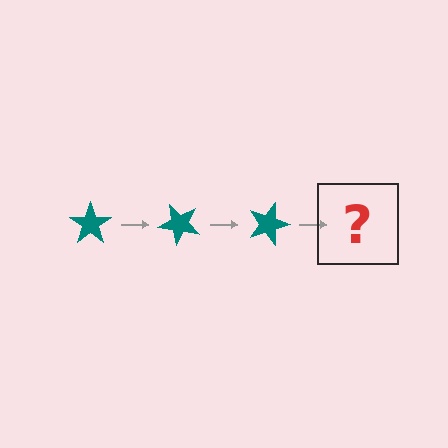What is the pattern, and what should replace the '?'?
The pattern is that the star rotates 45 degrees each step. The '?' should be a teal star rotated 135 degrees.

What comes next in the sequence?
The next element should be a teal star rotated 135 degrees.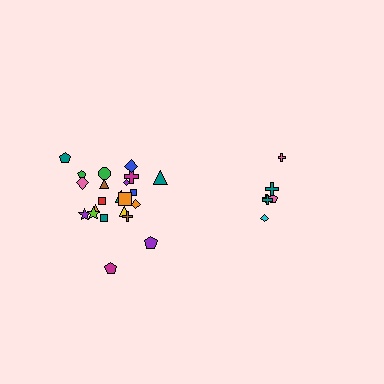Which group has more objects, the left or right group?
The left group.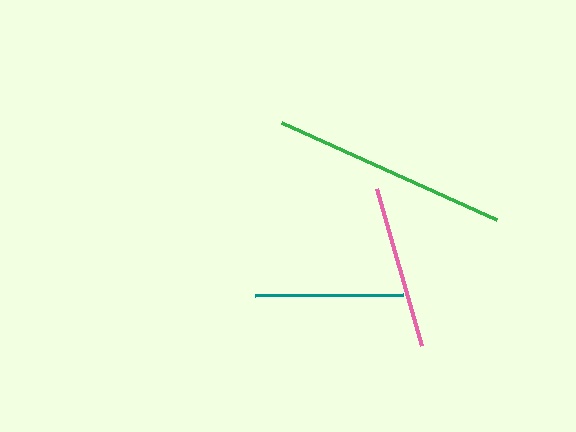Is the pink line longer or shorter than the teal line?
The pink line is longer than the teal line.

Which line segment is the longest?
The green line is the longest at approximately 236 pixels.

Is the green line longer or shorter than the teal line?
The green line is longer than the teal line.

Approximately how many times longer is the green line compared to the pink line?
The green line is approximately 1.4 times the length of the pink line.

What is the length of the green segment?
The green segment is approximately 236 pixels long.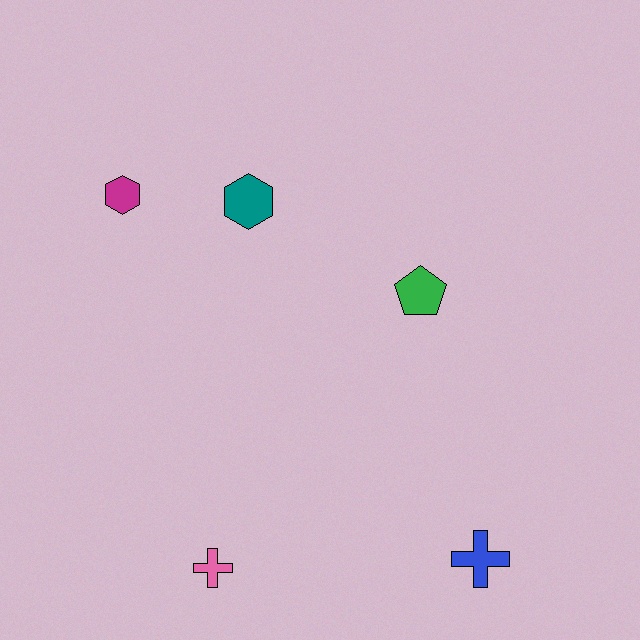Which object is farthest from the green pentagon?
The pink cross is farthest from the green pentagon.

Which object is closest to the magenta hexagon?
The teal hexagon is closest to the magenta hexagon.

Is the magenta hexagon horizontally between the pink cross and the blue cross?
No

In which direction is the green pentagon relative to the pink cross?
The green pentagon is above the pink cross.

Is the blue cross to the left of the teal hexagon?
No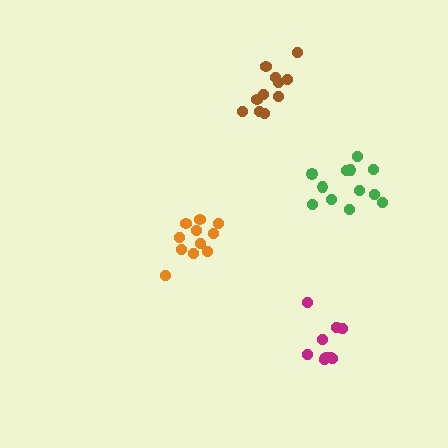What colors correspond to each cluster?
The clusters are colored: green, orange, brown, magenta.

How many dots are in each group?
Group 1: 12 dots, Group 2: 11 dots, Group 3: 11 dots, Group 4: 9 dots (43 total).